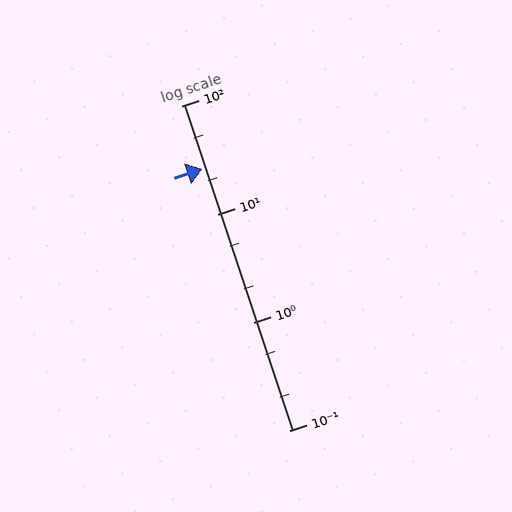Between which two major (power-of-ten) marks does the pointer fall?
The pointer is between 10 and 100.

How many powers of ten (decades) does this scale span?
The scale spans 3 decades, from 0.1 to 100.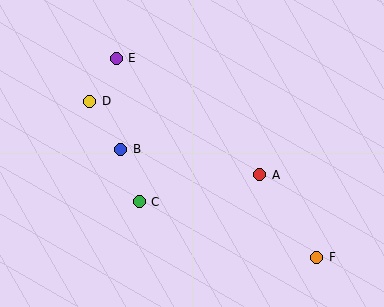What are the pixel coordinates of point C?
Point C is at (139, 202).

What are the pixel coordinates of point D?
Point D is at (90, 101).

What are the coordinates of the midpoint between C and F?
The midpoint between C and F is at (228, 230).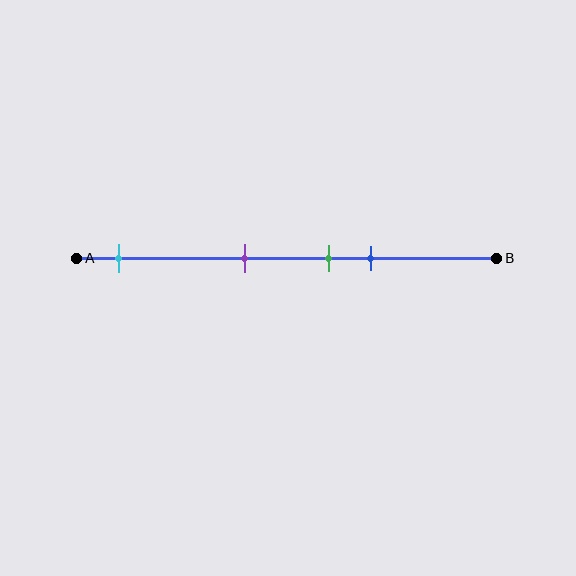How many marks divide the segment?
There are 4 marks dividing the segment.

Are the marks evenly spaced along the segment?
No, the marks are not evenly spaced.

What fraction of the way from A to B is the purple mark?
The purple mark is approximately 40% (0.4) of the way from A to B.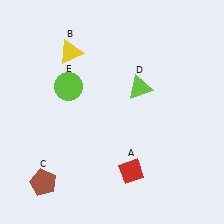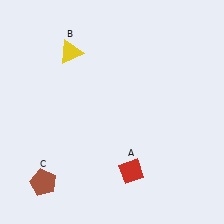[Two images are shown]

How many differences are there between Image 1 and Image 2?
There are 2 differences between the two images.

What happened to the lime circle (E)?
The lime circle (E) was removed in Image 2. It was in the top-left area of Image 1.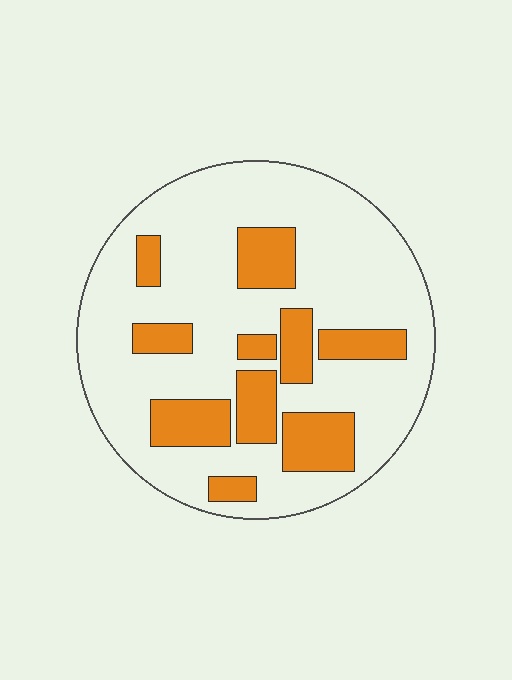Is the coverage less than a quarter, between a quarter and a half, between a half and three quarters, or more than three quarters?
Between a quarter and a half.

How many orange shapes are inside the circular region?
10.